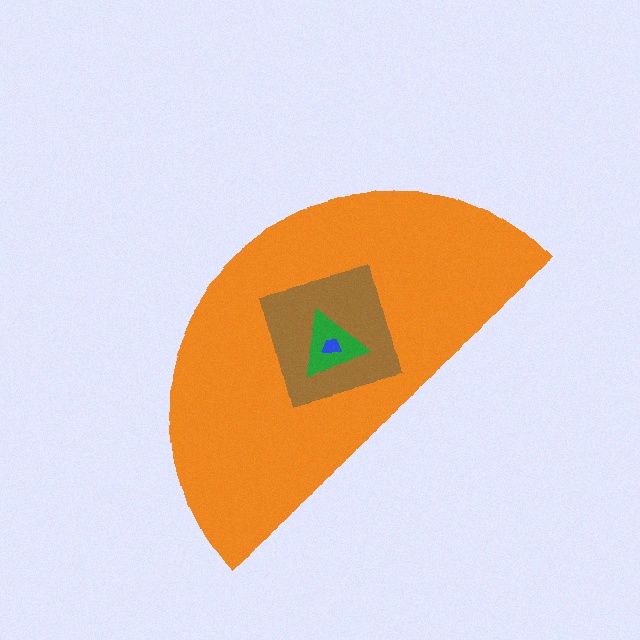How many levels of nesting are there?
4.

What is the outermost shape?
The orange semicircle.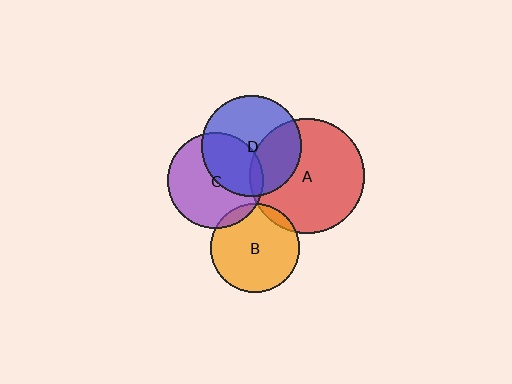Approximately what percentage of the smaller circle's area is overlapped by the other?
Approximately 35%.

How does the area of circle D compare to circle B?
Approximately 1.3 times.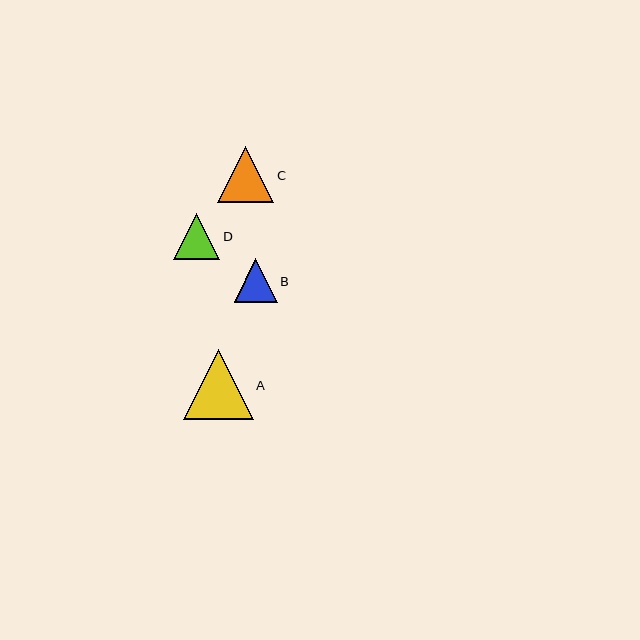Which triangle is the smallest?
Triangle B is the smallest with a size of approximately 43 pixels.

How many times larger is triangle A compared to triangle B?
Triangle A is approximately 1.6 times the size of triangle B.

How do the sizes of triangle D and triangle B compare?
Triangle D and triangle B are approximately the same size.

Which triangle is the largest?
Triangle A is the largest with a size of approximately 70 pixels.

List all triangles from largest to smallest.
From largest to smallest: A, C, D, B.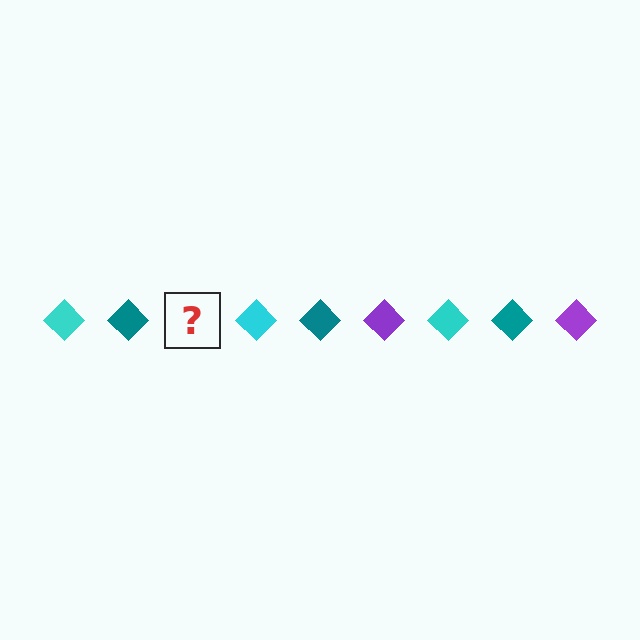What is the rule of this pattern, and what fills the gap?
The rule is that the pattern cycles through cyan, teal, purple diamonds. The gap should be filled with a purple diamond.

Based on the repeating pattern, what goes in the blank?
The blank should be a purple diamond.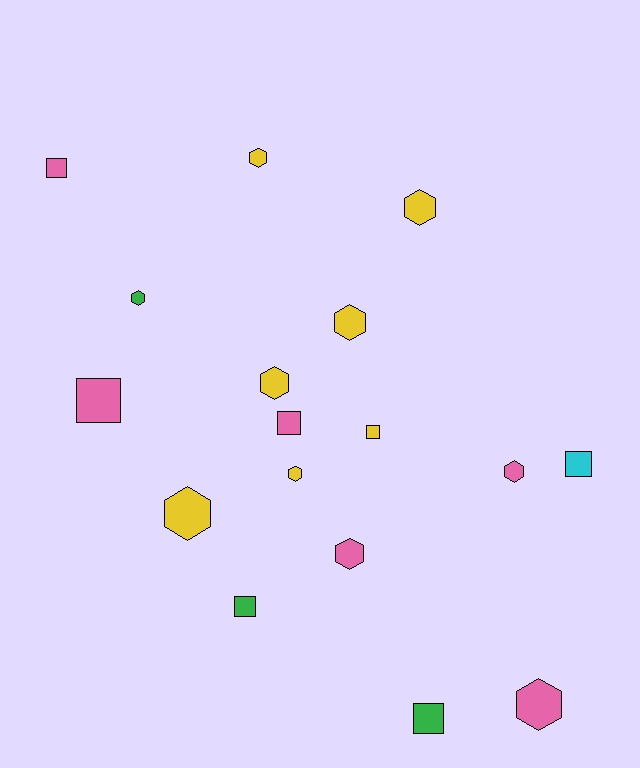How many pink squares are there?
There are 3 pink squares.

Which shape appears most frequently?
Hexagon, with 10 objects.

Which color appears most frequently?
Yellow, with 7 objects.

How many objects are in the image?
There are 17 objects.